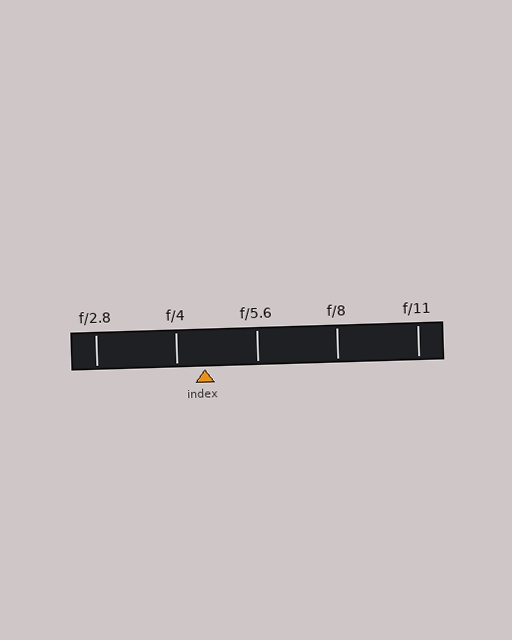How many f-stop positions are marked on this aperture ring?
There are 5 f-stop positions marked.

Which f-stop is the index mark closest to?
The index mark is closest to f/4.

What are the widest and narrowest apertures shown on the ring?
The widest aperture shown is f/2.8 and the narrowest is f/11.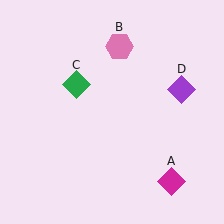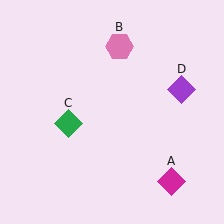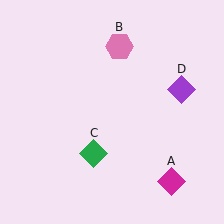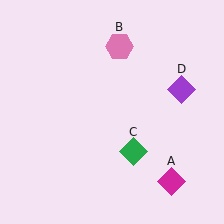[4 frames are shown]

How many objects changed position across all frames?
1 object changed position: green diamond (object C).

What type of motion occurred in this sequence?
The green diamond (object C) rotated counterclockwise around the center of the scene.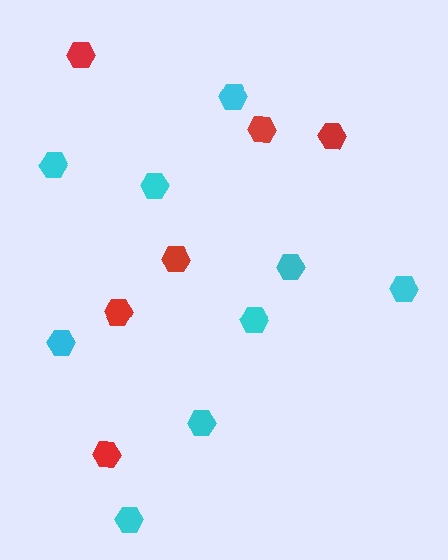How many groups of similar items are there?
There are 2 groups: one group of cyan hexagons (9) and one group of red hexagons (6).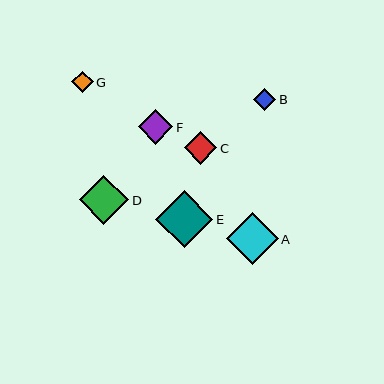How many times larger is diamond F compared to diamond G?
Diamond F is approximately 1.6 times the size of diamond G.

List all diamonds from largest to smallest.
From largest to smallest: E, A, D, F, C, B, G.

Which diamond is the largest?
Diamond E is the largest with a size of approximately 57 pixels.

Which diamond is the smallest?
Diamond G is the smallest with a size of approximately 21 pixels.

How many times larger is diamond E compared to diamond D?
Diamond E is approximately 1.1 times the size of diamond D.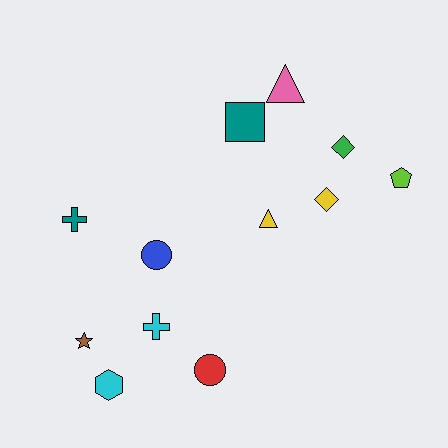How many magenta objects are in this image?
There are no magenta objects.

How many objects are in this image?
There are 12 objects.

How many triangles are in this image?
There are 2 triangles.